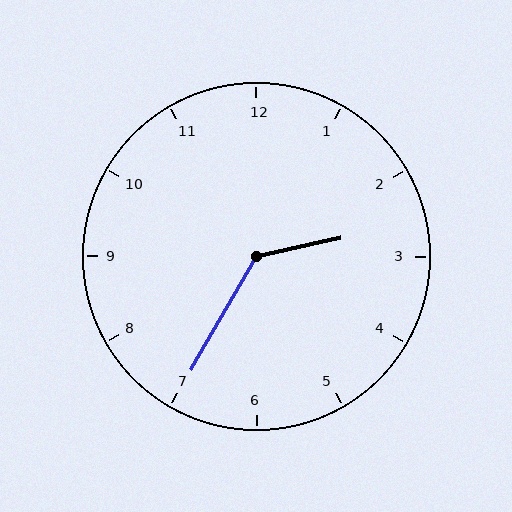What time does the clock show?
2:35.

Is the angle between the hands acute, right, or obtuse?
It is obtuse.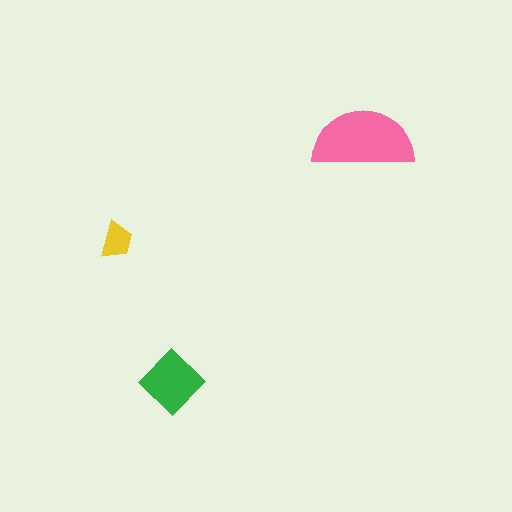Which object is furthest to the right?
The pink semicircle is rightmost.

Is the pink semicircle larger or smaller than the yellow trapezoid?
Larger.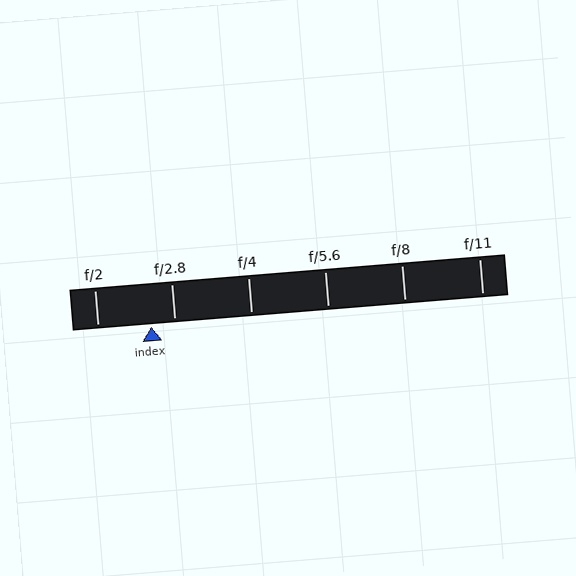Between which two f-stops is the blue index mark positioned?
The index mark is between f/2 and f/2.8.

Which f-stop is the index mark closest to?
The index mark is closest to f/2.8.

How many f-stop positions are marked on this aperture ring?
There are 6 f-stop positions marked.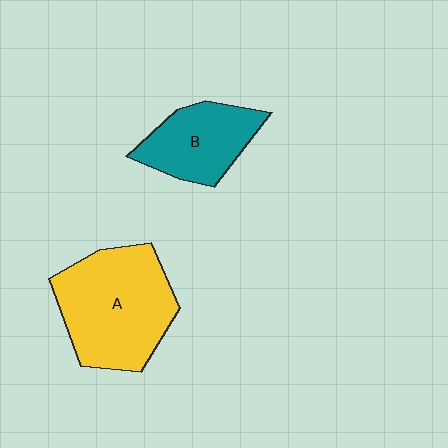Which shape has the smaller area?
Shape B (teal).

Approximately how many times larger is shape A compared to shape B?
Approximately 1.6 times.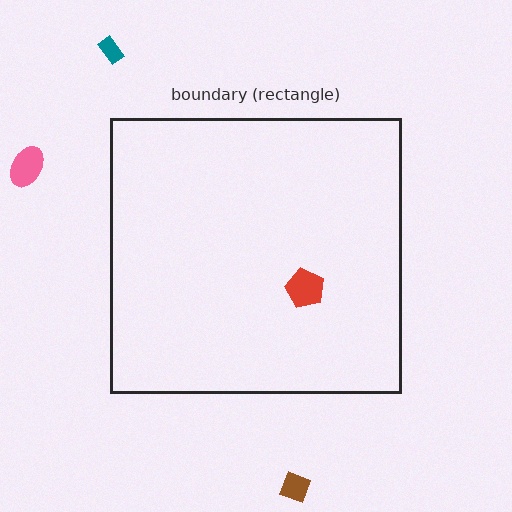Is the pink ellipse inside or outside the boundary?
Outside.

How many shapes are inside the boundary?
1 inside, 3 outside.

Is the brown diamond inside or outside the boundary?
Outside.